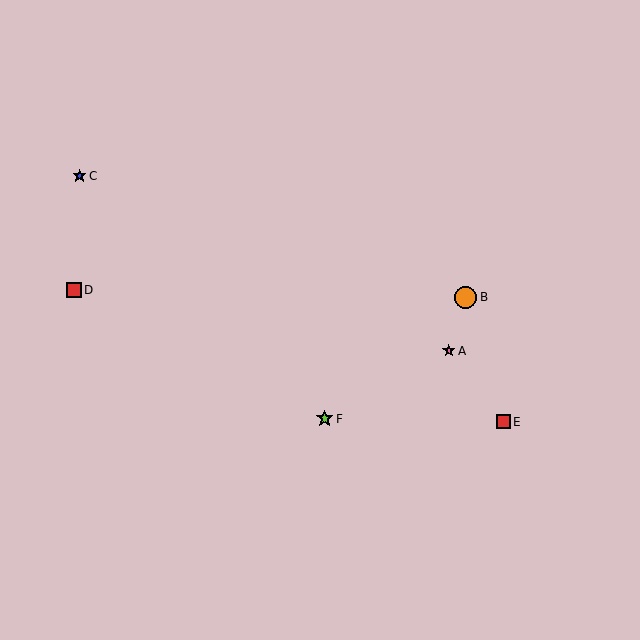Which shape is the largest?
The orange circle (labeled B) is the largest.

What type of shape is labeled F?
Shape F is a lime star.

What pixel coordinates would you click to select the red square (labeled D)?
Click at (74, 290) to select the red square D.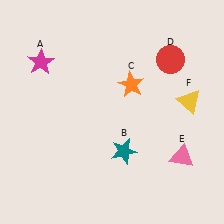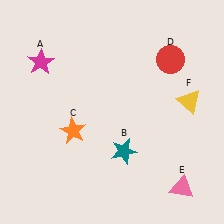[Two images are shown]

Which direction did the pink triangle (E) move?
The pink triangle (E) moved down.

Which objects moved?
The objects that moved are: the orange star (C), the pink triangle (E).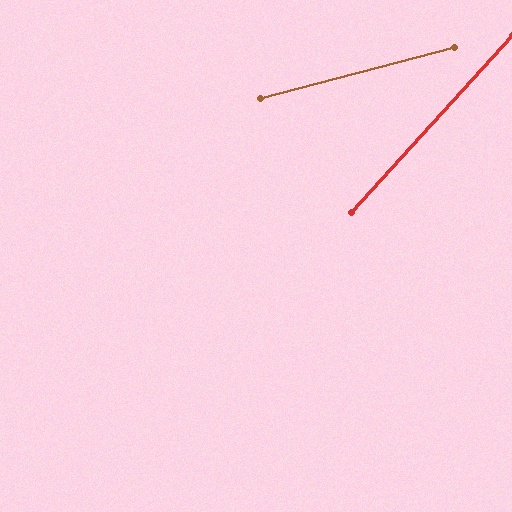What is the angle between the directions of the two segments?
Approximately 33 degrees.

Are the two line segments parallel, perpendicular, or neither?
Neither parallel nor perpendicular — they differ by about 33°.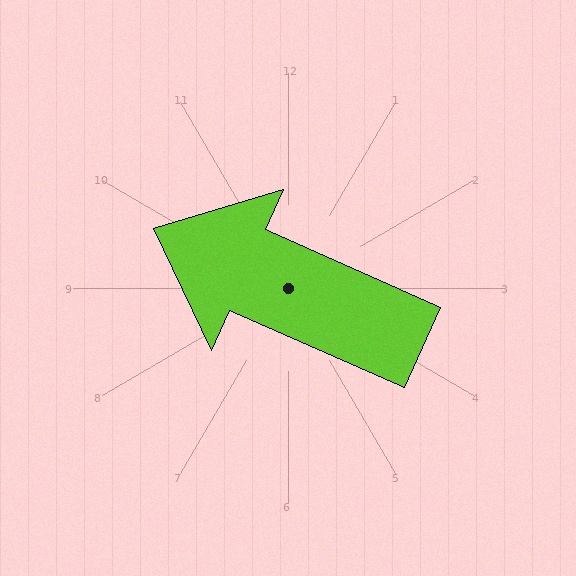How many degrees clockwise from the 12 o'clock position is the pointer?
Approximately 294 degrees.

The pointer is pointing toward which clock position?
Roughly 10 o'clock.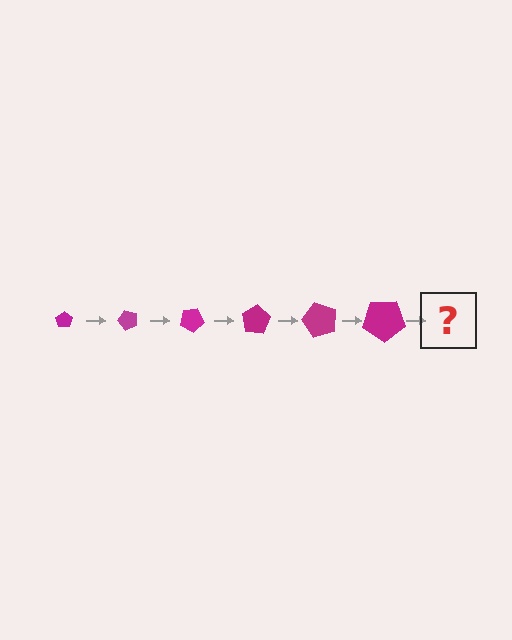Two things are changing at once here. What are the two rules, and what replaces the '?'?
The two rules are that the pentagon grows larger each step and it rotates 50 degrees each step. The '?' should be a pentagon, larger than the previous one and rotated 300 degrees from the start.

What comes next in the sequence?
The next element should be a pentagon, larger than the previous one and rotated 300 degrees from the start.